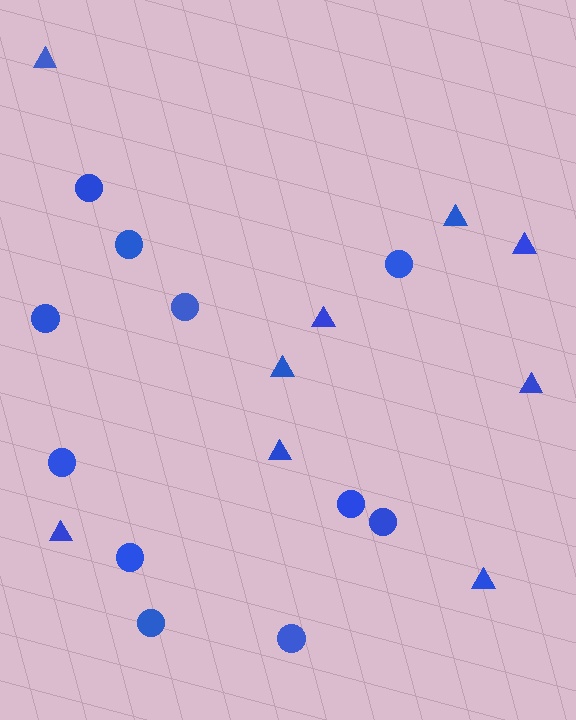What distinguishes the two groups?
There are 2 groups: one group of circles (11) and one group of triangles (9).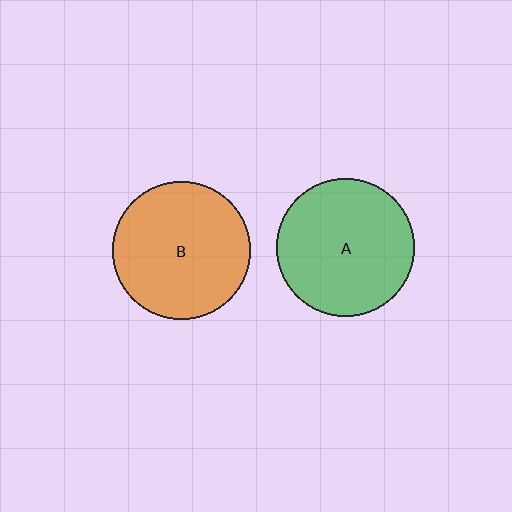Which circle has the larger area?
Circle B (orange).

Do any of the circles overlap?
No, none of the circles overlap.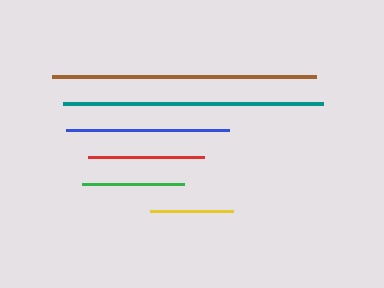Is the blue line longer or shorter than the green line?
The blue line is longer than the green line.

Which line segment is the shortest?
The yellow line is the shortest at approximately 83 pixels.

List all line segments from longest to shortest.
From longest to shortest: brown, teal, blue, red, green, yellow.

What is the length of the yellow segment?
The yellow segment is approximately 83 pixels long.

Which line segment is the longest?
The brown line is the longest at approximately 264 pixels.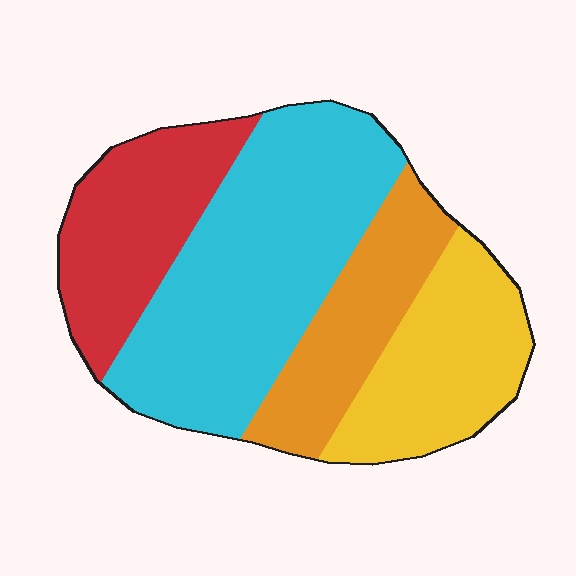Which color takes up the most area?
Cyan, at roughly 40%.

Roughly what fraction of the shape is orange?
Orange takes up less than a quarter of the shape.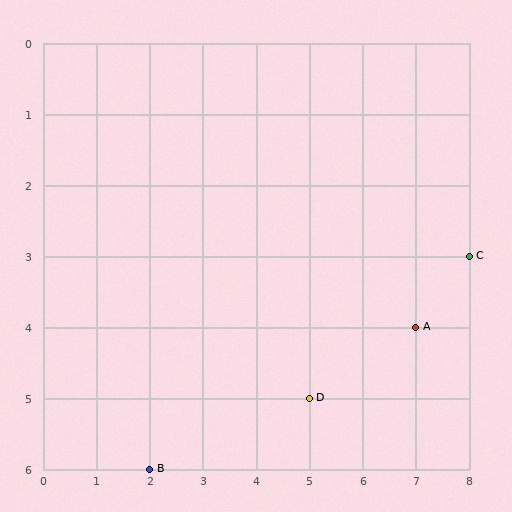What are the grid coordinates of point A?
Point A is at grid coordinates (7, 4).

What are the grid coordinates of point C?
Point C is at grid coordinates (8, 3).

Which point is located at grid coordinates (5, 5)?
Point D is at (5, 5).